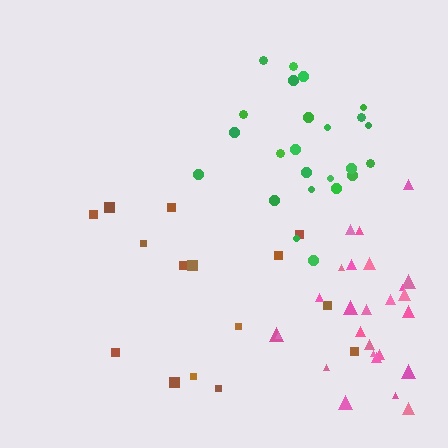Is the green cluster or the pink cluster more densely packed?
Green.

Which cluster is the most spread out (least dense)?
Brown.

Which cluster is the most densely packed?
Green.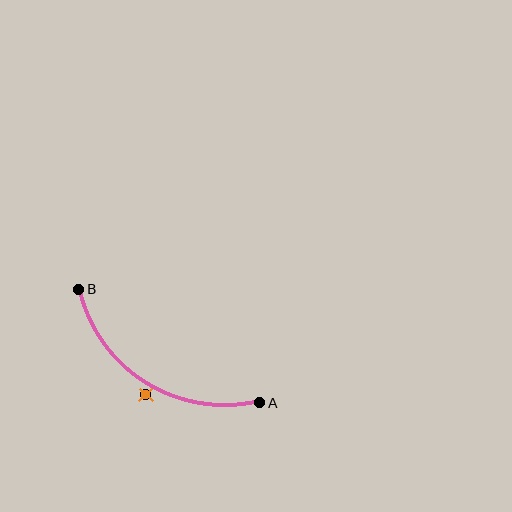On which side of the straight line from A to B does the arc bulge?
The arc bulges below the straight line connecting A and B.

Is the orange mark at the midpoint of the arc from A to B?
No — the orange mark does not lie on the arc at all. It sits slightly outside the curve.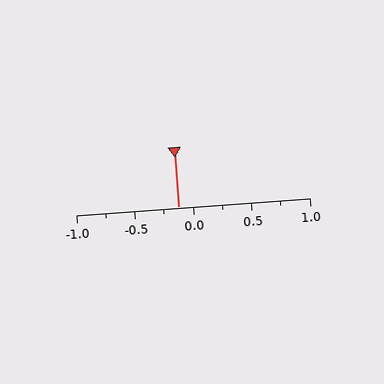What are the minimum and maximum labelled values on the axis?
The axis runs from -1.0 to 1.0.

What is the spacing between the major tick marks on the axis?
The major ticks are spaced 0.5 apart.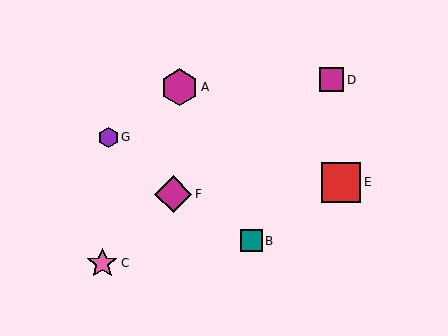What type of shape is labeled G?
Shape G is a purple hexagon.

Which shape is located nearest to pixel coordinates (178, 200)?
The magenta diamond (labeled F) at (173, 194) is nearest to that location.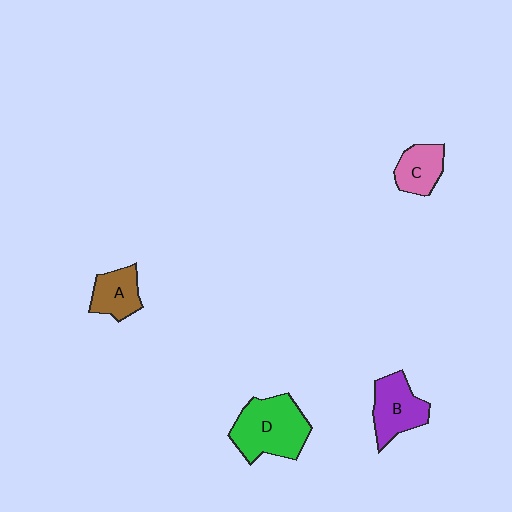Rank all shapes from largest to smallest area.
From largest to smallest: D (green), B (purple), A (brown), C (pink).